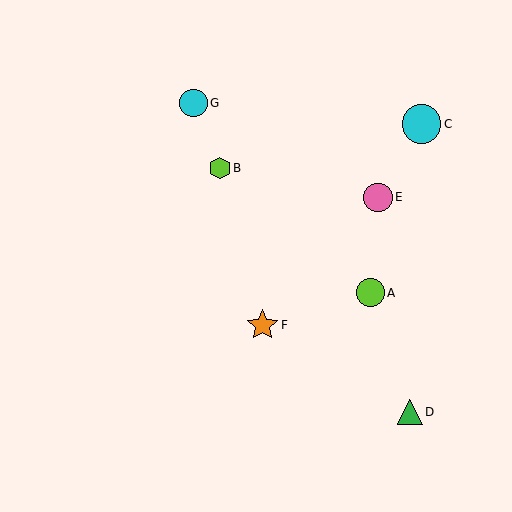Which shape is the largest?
The cyan circle (labeled C) is the largest.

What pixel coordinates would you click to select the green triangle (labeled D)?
Click at (410, 412) to select the green triangle D.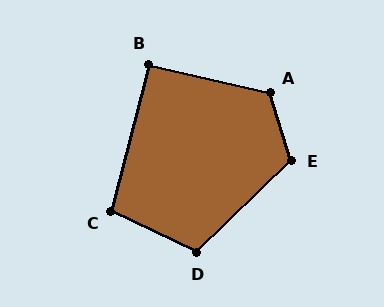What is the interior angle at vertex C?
Approximately 102 degrees (obtuse).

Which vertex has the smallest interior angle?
B, at approximately 91 degrees.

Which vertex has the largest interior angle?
A, at approximately 120 degrees.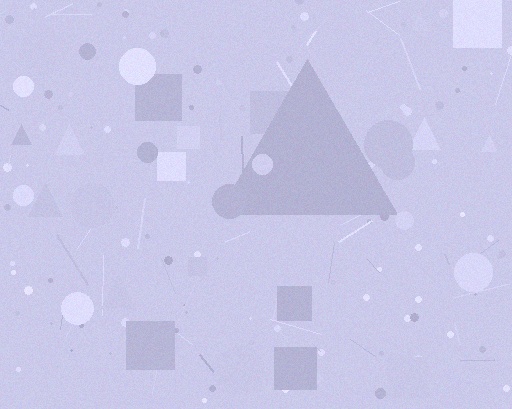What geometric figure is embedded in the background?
A triangle is embedded in the background.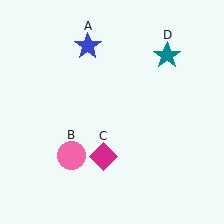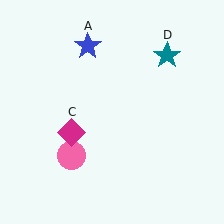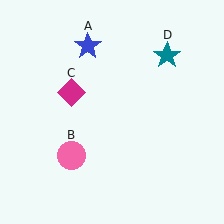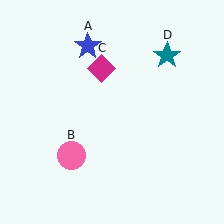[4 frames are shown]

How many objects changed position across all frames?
1 object changed position: magenta diamond (object C).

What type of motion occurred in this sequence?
The magenta diamond (object C) rotated clockwise around the center of the scene.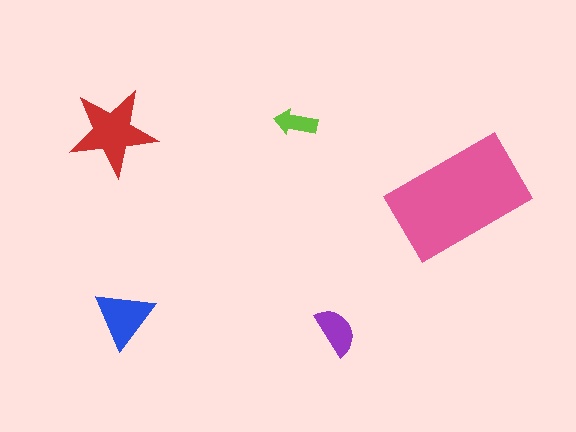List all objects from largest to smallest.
The pink rectangle, the red star, the blue triangle, the purple semicircle, the lime arrow.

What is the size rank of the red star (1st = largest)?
2nd.